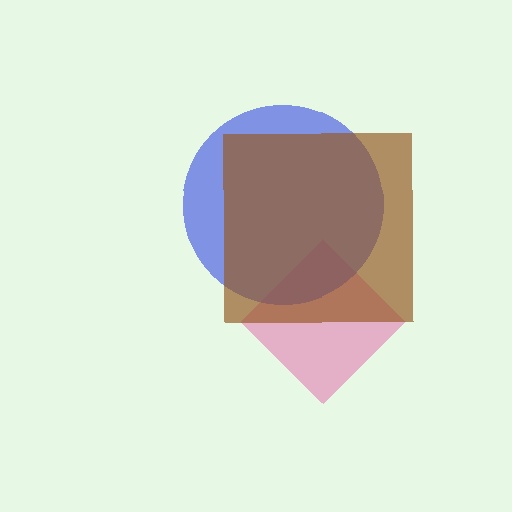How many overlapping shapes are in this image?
There are 3 overlapping shapes in the image.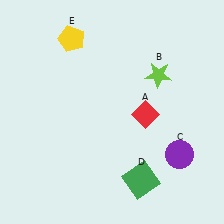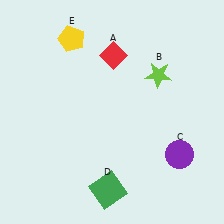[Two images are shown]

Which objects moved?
The objects that moved are: the red diamond (A), the green square (D).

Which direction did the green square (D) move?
The green square (D) moved left.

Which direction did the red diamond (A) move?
The red diamond (A) moved up.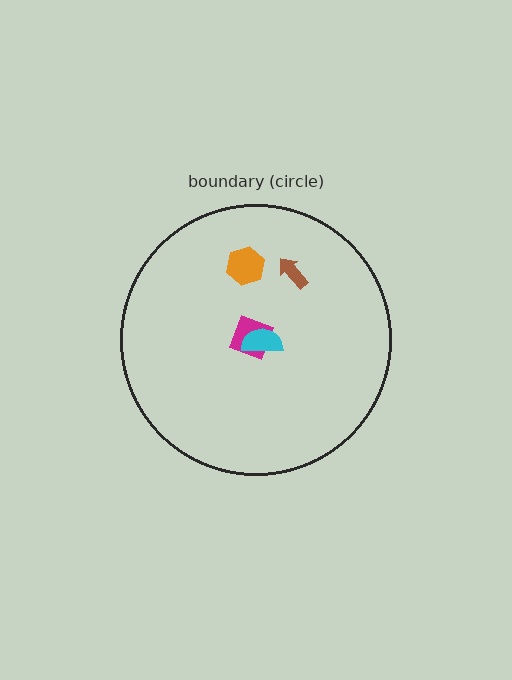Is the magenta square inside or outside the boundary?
Inside.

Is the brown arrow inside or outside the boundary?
Inside.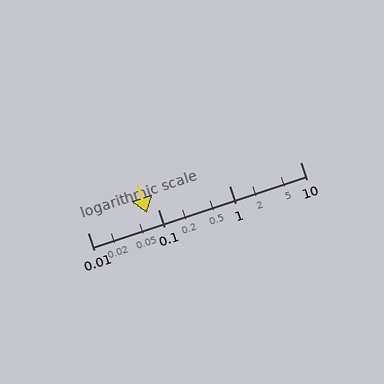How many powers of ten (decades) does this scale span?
The scale spans 3 decades, from 0.01 to 10.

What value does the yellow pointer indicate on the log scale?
The pointer indicates approximately 0.068.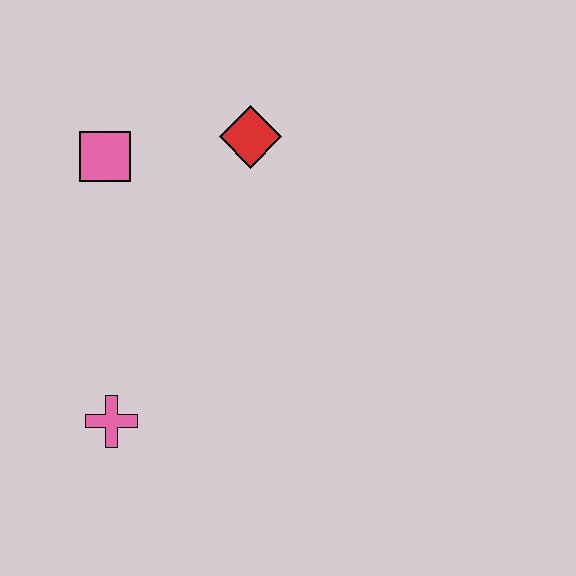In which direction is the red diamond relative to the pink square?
The red diamond is to the right of the pink square.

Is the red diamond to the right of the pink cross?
Yes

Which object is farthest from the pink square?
The pink cross is farthest from the pink square.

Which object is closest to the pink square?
The red diamond is closest to the pink square.